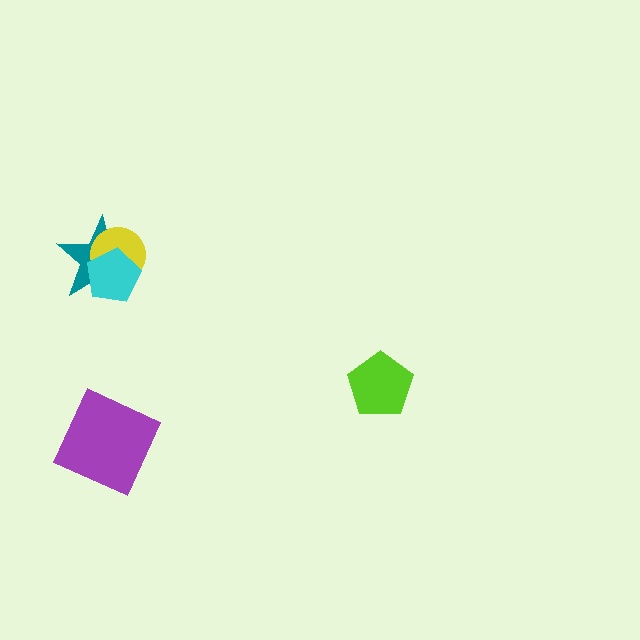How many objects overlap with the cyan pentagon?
2 objects overlap with the cyan pentagon.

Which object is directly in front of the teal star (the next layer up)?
The yellow circle is directly in front of the teal star.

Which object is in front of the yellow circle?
The cyan pentagon is in front of the yellow circle.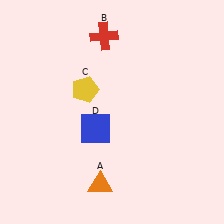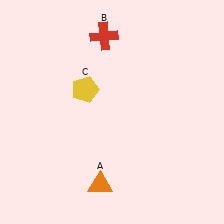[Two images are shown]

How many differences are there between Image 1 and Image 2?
There is 1 difference between the two images.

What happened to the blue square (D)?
The blue square (D) was removed in Image 2. It was in the bottom-left area of Image 1.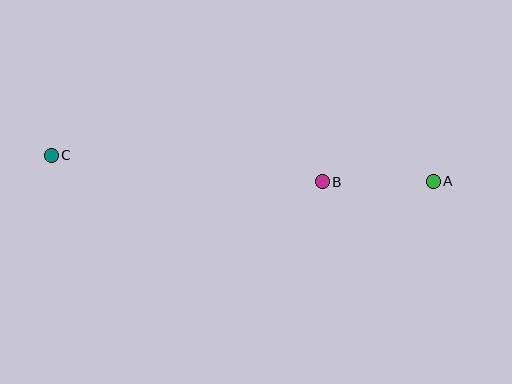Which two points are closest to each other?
Points A and B are closest to each other.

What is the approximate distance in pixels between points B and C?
The distance between B and C is approximately 272 pixels.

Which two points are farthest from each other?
Points A and C are farthest from each other.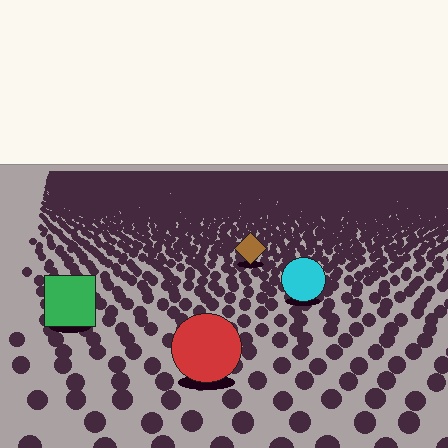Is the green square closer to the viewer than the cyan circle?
Yes. The green square is closer — you can tell from the texture gradient: the ground texture is coarser near it.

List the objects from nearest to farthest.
From nearest to farthest: the red circle, the green square, the cyan circle, the brown diamond.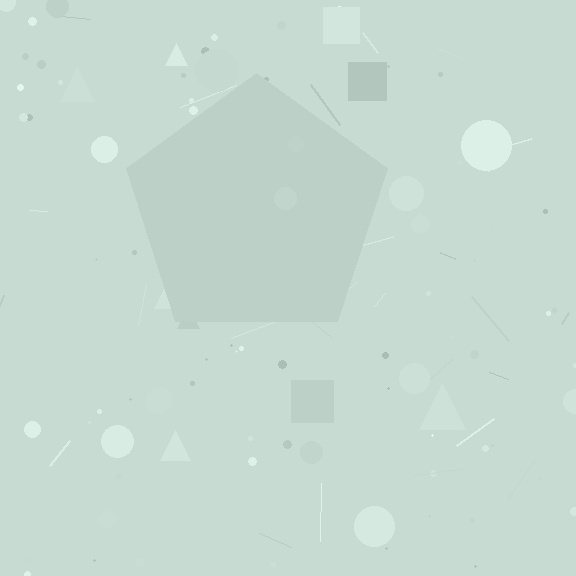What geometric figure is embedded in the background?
A pentagon is embedded in the background.